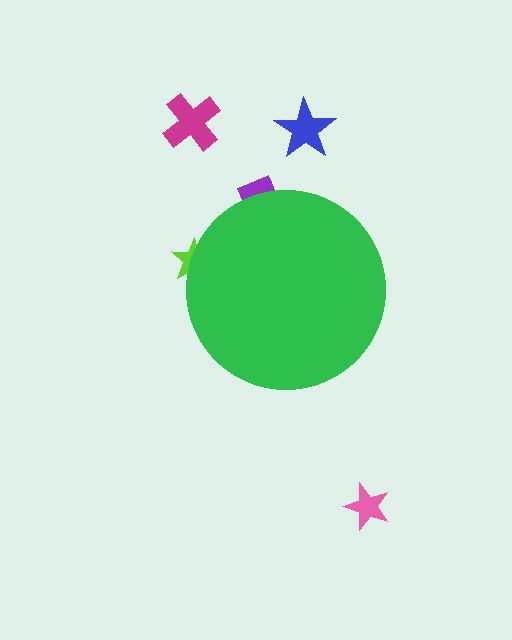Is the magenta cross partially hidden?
No, the magenta cross is fully visible.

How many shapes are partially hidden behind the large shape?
2 shapes are partially hidden.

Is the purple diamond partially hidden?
Yes, the purple diamond is partially hidden behind the green circle.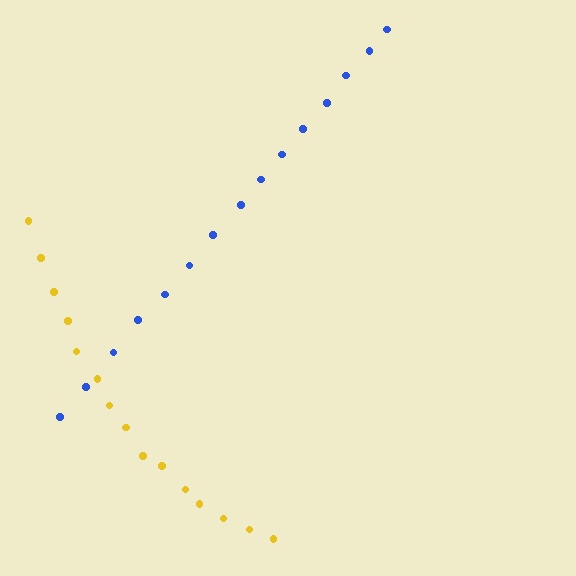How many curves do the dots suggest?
There are 2 distinct paths.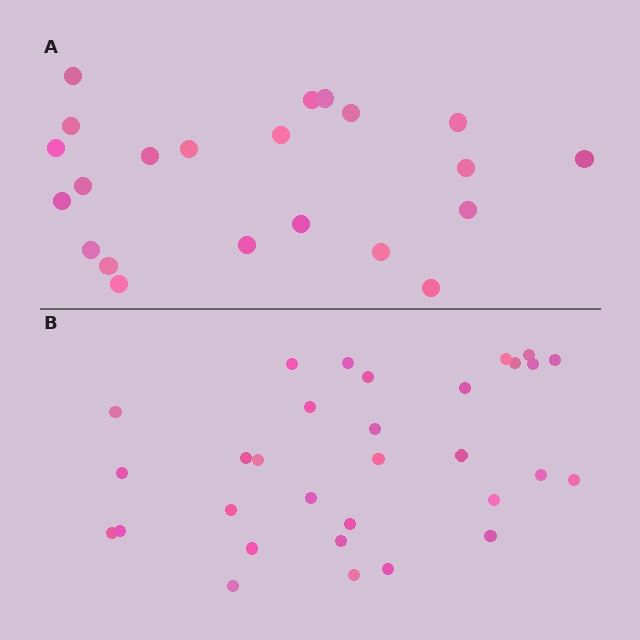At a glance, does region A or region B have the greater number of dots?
Region B (the bottom region) has more dots.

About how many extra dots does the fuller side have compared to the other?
Region B has roughly 8 or so more dots than region A.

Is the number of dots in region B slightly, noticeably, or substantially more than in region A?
Region B has noticeably more, but not dramatically so. The ratio is roughly 1.4 to 1.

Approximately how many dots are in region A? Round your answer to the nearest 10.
About 20 dots. (The exact count is 22, which rounds to 20.)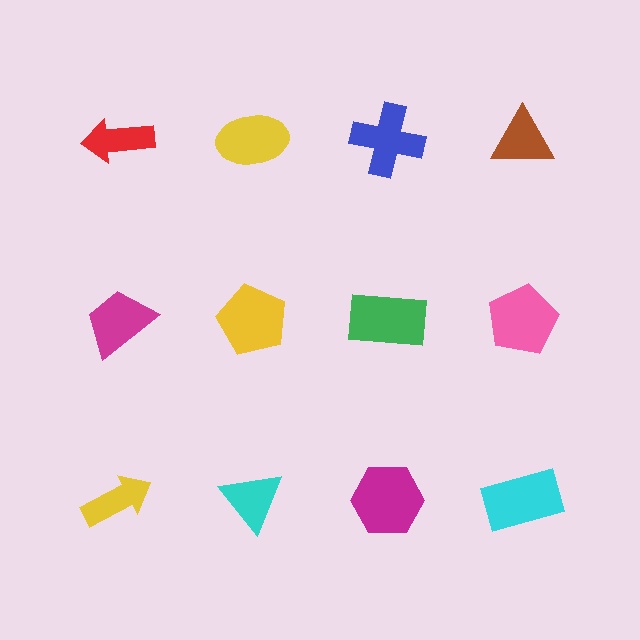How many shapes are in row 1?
4 shapes.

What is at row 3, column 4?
A cyan rectangle.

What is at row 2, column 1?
A magenta trapezoid.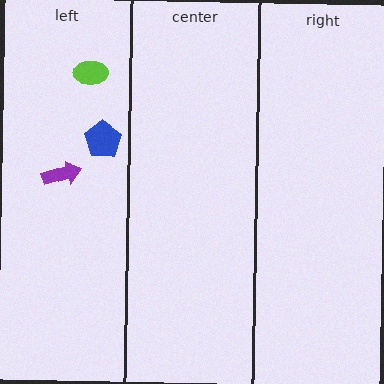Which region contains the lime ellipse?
The left region.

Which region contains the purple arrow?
The left region.